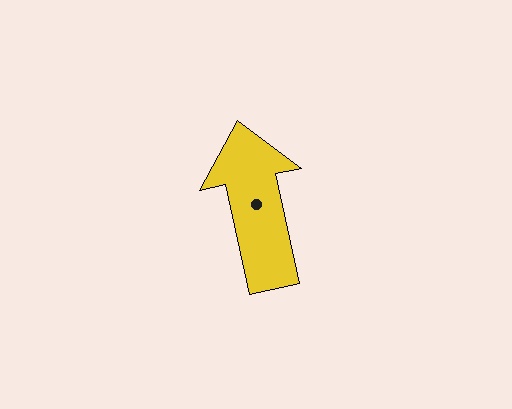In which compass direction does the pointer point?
North.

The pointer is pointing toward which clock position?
Roughly 12 o'clock.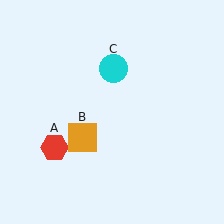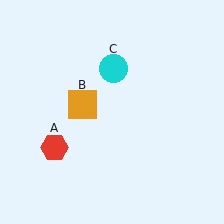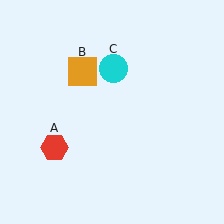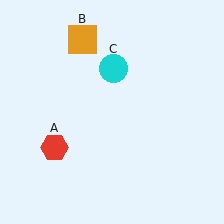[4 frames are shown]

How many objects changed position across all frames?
1 object changed position: orange square (object B).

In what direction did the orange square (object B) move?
The orange square (object B) moved up.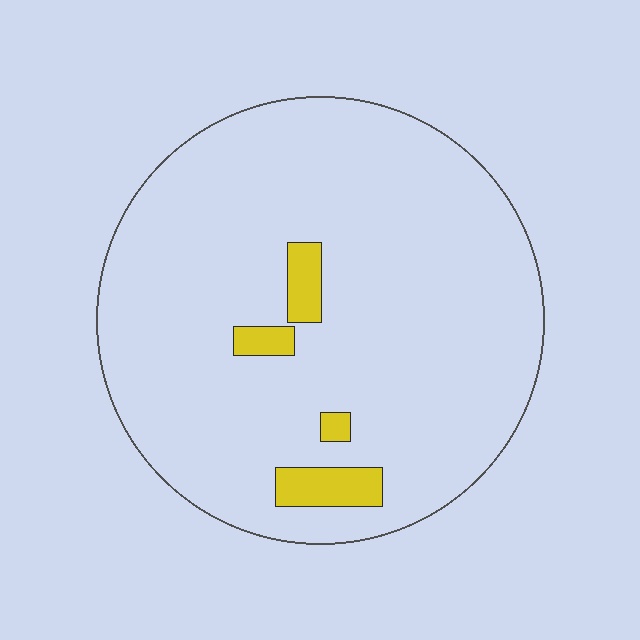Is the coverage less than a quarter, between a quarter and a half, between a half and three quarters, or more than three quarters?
Less than a quarter.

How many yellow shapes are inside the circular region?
4.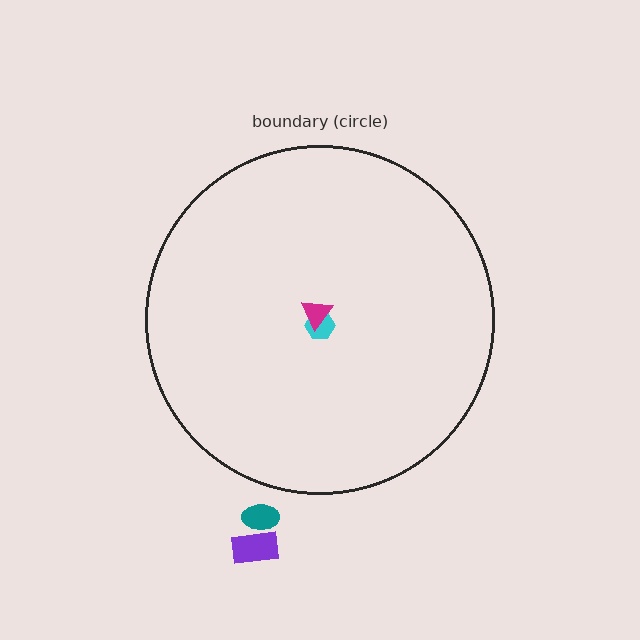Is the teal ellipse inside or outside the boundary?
Outside.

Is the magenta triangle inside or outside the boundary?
Inside.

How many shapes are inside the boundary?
2 inside, 2 outside.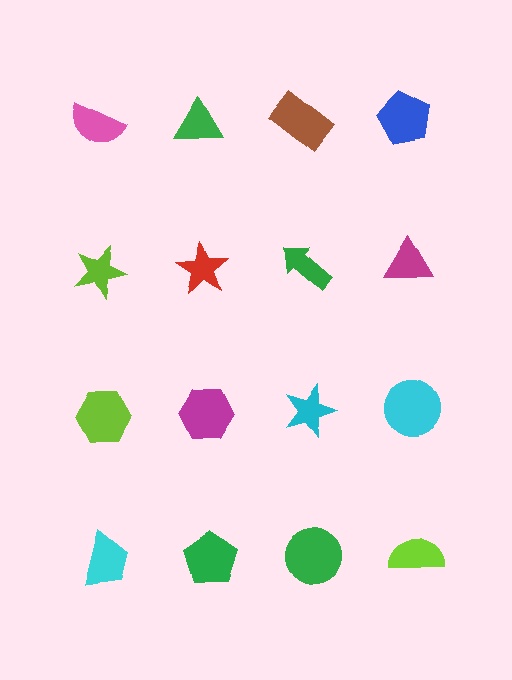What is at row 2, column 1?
A lime star.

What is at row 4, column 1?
A cyan trapezoid.